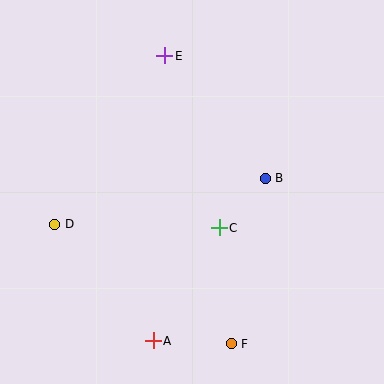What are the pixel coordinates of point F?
Point F is at (231, 344).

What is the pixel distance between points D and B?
The distance between D and B is 215 pixels.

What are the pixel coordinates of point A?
Point A is at (153, 341).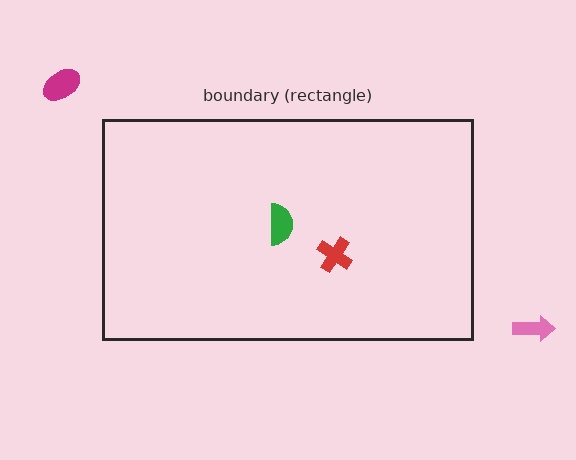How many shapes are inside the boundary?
2 inside, 2 outside.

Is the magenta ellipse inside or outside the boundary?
Outside.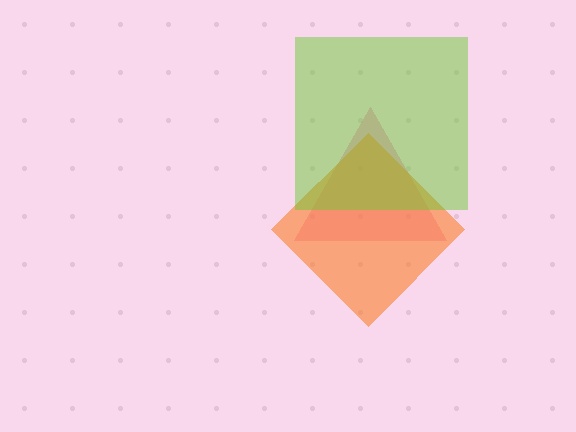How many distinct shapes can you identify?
There are 3 distinct shapes: a pink triangle, an orange diamond, a lime square.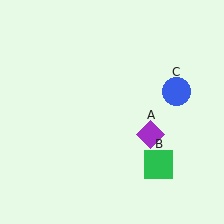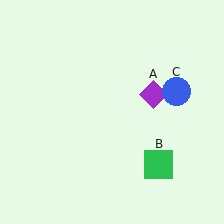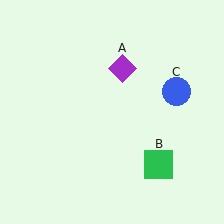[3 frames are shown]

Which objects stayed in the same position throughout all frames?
Green square (object B) and blue circle (object C) remained stationary.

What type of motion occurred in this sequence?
The purple diamond (object A) rotated counterclockwise around the center of the scene.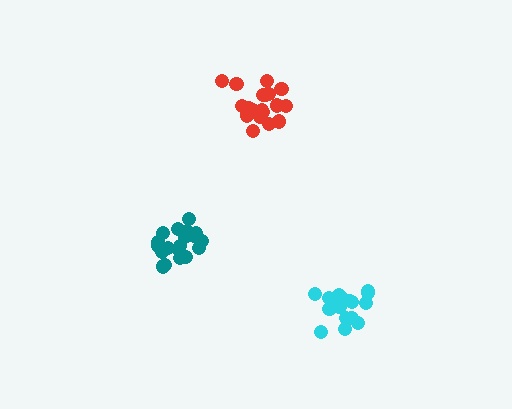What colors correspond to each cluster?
The clusters are colored: teal, cyan, red.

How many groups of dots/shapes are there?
There are 3 groups.